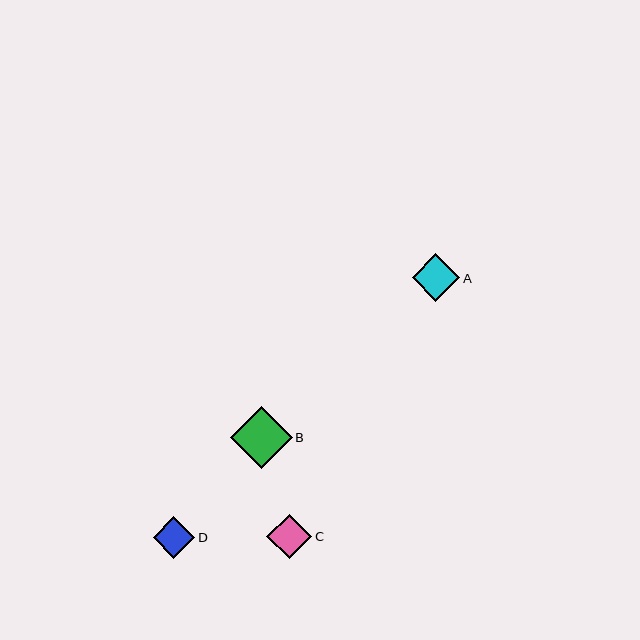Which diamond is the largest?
Diamond B is the largest with a size of approximately 62 pixels.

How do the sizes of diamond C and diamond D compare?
Diamond C and diamond D are approximately the same size.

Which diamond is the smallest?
Diamond D is the smallest with a size of approximately 42 pixels.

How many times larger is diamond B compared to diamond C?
Diamond B is approximately 1.4 times the size of diamond C.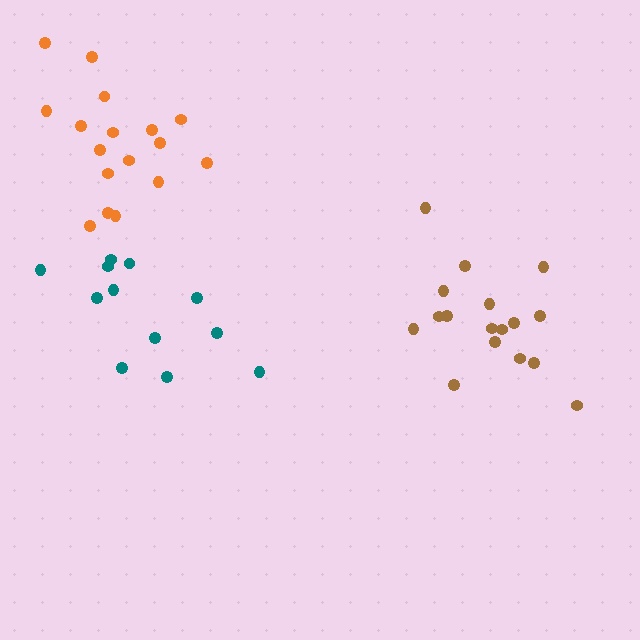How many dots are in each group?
Group 1: 17 dots, Group 2: 12 dots, Group 3: 17 dots (46 total).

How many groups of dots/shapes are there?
There are 3 groups.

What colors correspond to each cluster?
The clusters are colored: brown, teal, orange.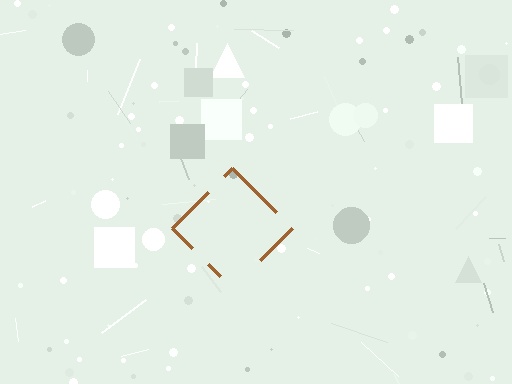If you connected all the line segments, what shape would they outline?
They would outline a diamond.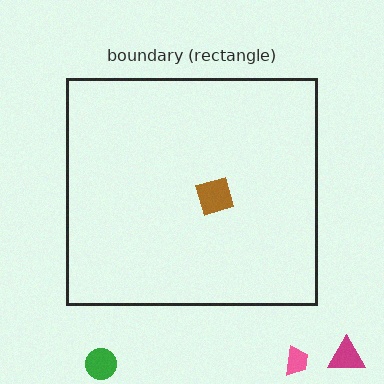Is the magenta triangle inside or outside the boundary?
Outside.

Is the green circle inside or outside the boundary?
Outside.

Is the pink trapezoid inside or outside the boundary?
Outside.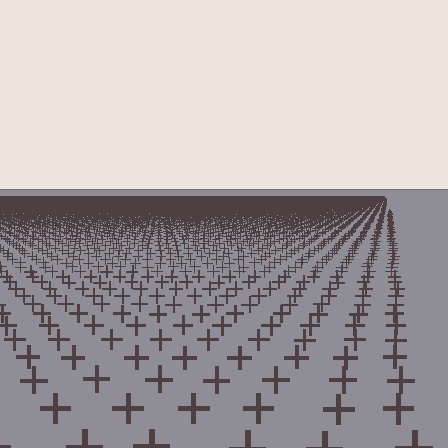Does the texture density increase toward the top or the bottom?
Density increases toward the top.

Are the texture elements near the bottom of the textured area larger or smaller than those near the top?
Larger. Near the bottom, elements are closer to the viewer and appear at a bigger on-screen size.